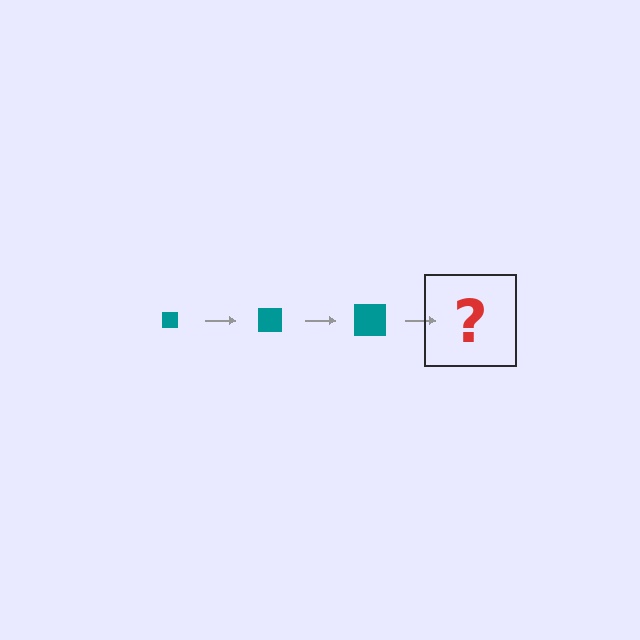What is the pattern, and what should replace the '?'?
The pattern is that the square gets progressively larger each step. The '?' should be a teal square, larger than the previous one.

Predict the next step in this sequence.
The next step is a teal square, larger than the previous one.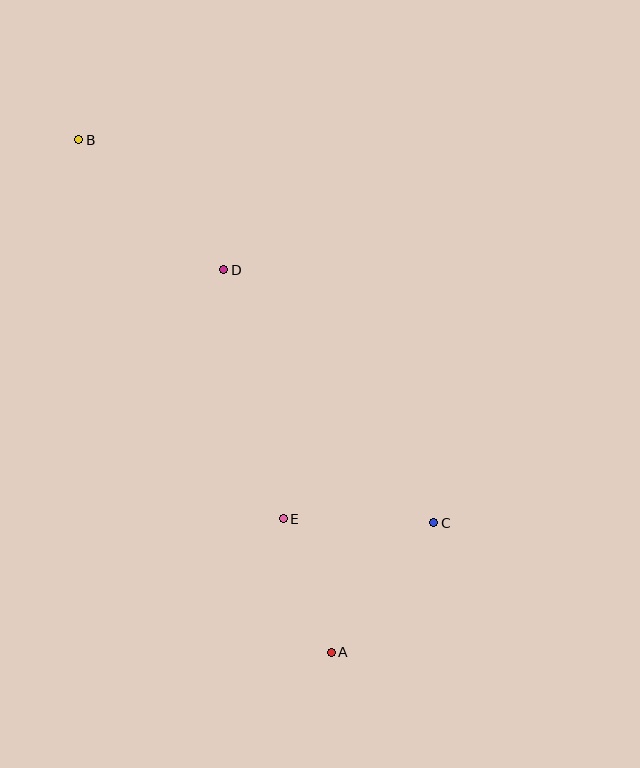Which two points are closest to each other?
Points A and E are closest to each other.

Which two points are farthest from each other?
Points A and B are farthest from each other.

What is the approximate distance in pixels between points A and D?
The distance between A and D is approximately 398 pixels.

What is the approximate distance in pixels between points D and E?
The distance between D and E is approximately 256 pixels.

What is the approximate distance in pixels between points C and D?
The distance between C and D is approximately 329 pixels.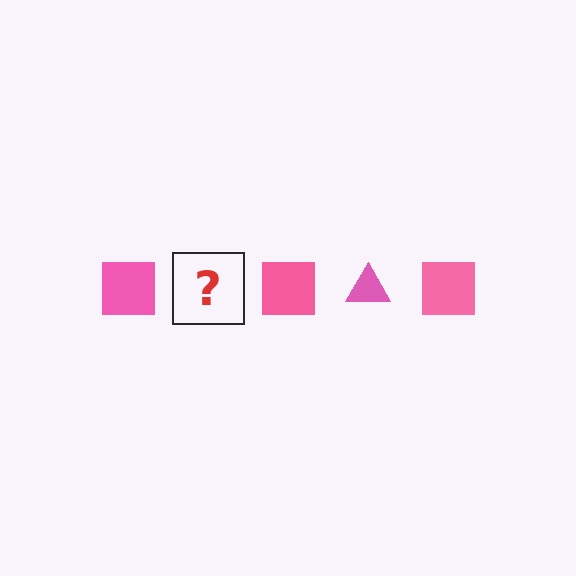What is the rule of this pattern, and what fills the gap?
The rule is that the pattern cycles through square, triangle shapes in pink. The gap should be filled with a pink triangle.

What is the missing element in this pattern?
The missing element is a pink triangle.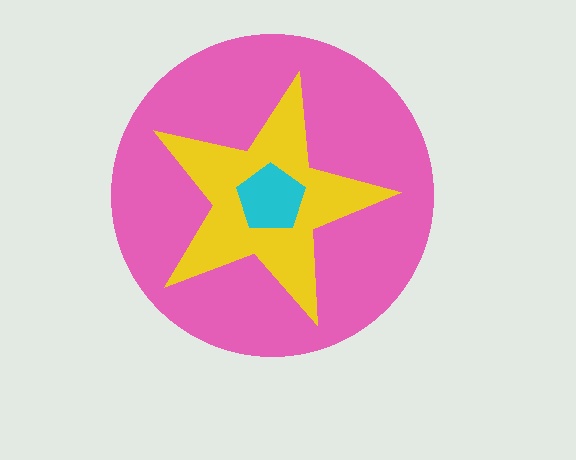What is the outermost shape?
The pink circle.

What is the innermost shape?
The cyan pentagon.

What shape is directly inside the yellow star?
The cyan pentagon.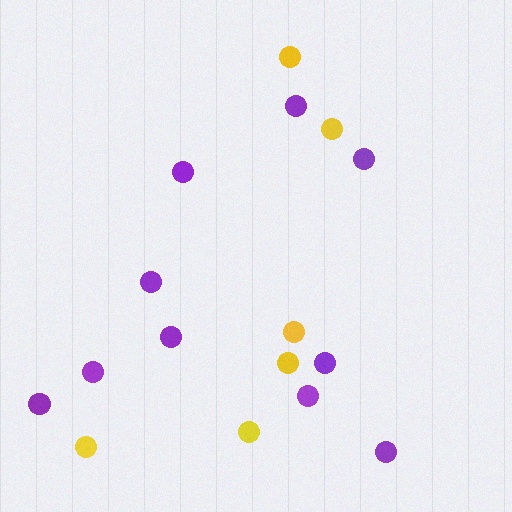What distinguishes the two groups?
There are 2 groups: one group of purple circles (10) and one group of yellow circles (6).